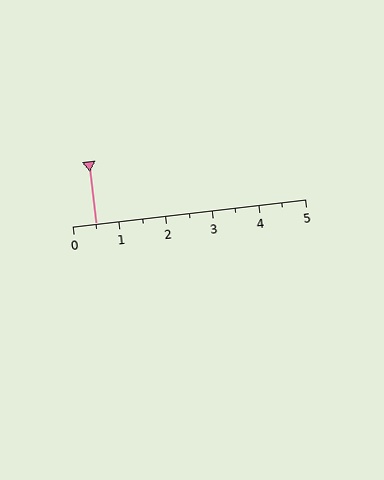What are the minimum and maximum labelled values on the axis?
The axis runs from 0 to 5.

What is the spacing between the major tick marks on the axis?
The major ticks are spaced 1 apart.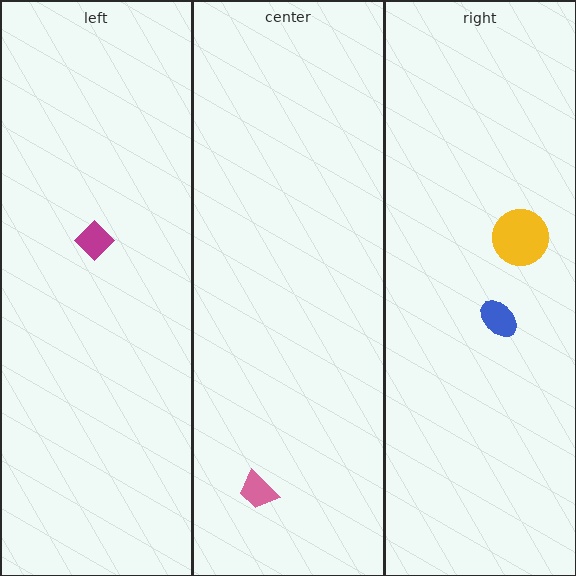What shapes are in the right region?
The yellow circle, the blue ellipse.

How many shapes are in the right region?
2.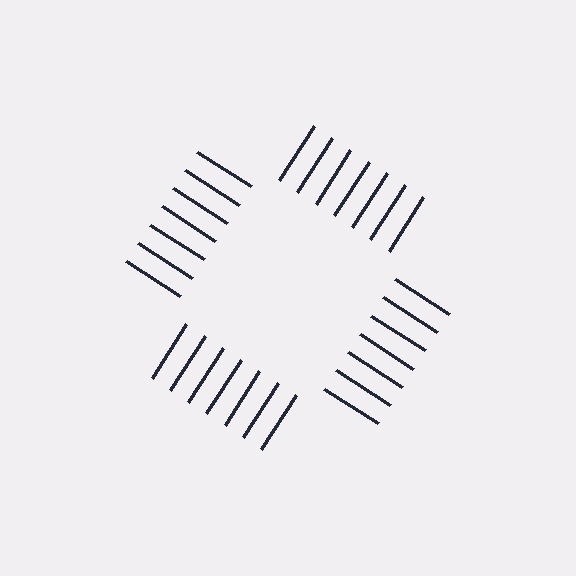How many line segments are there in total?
28 — 7 along each of the 4 edges.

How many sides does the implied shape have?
4 sides — the line-ends trace a square.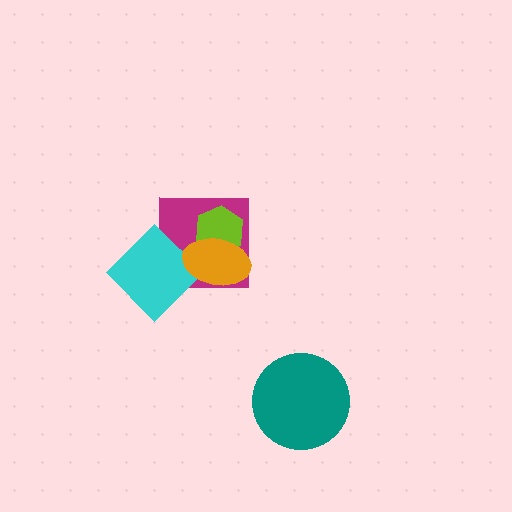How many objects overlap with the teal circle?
0 objects overlap with the teal circle.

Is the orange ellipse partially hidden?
No, no other shape covers it.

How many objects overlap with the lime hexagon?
2 objects overlap with the lime hexagon.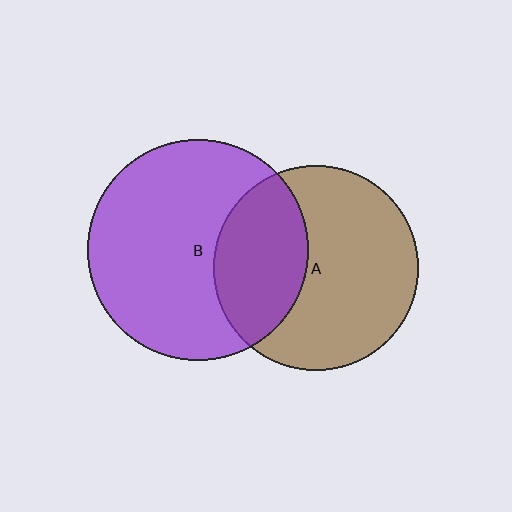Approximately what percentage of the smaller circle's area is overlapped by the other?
Approximately 35%.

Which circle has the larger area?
Circle B (purple).